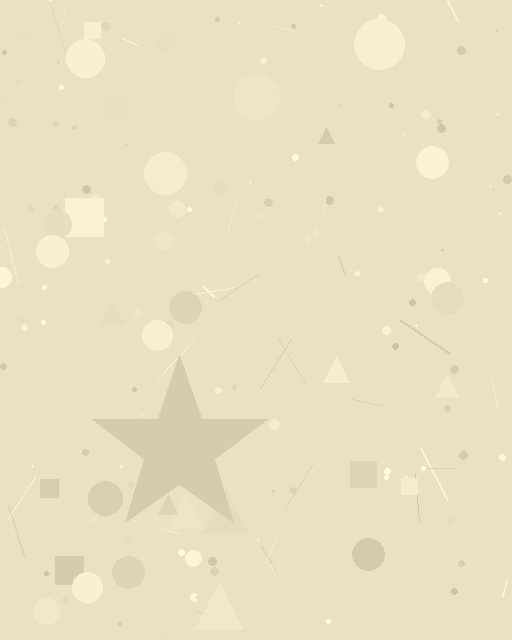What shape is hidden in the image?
A star is hidden in the image.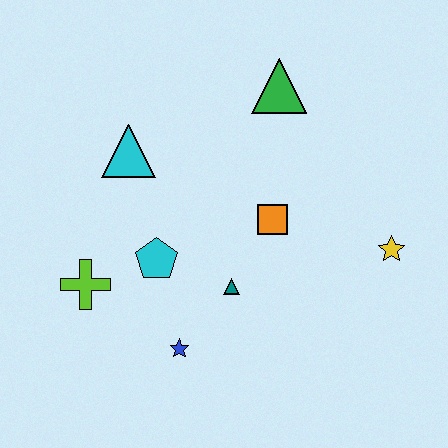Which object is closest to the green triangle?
The orange square is closest to the green triangle.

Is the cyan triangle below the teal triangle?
No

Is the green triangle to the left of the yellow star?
Yes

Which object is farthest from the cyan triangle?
The yellow star is farthest from the cyan triangle.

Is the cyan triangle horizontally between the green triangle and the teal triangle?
No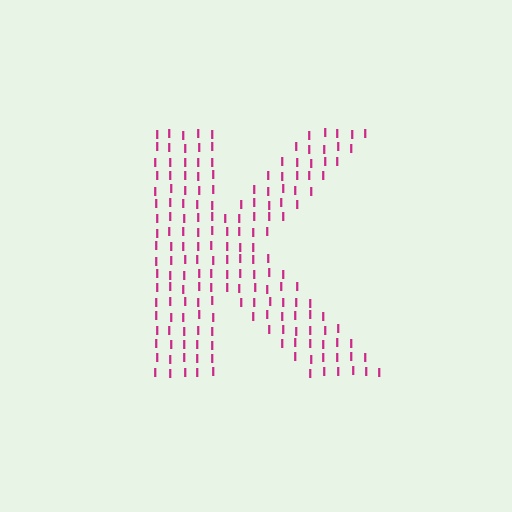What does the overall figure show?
The overall figure shows the letter K.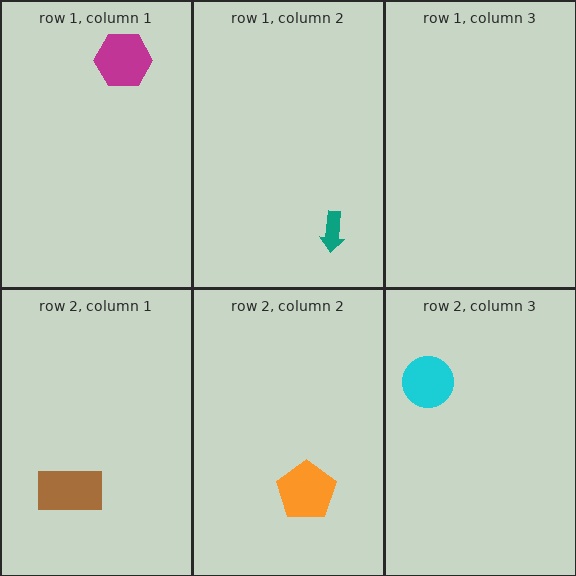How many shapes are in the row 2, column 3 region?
1.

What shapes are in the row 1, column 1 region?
The magenta hexagon.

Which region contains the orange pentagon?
The row 2, column 2 region.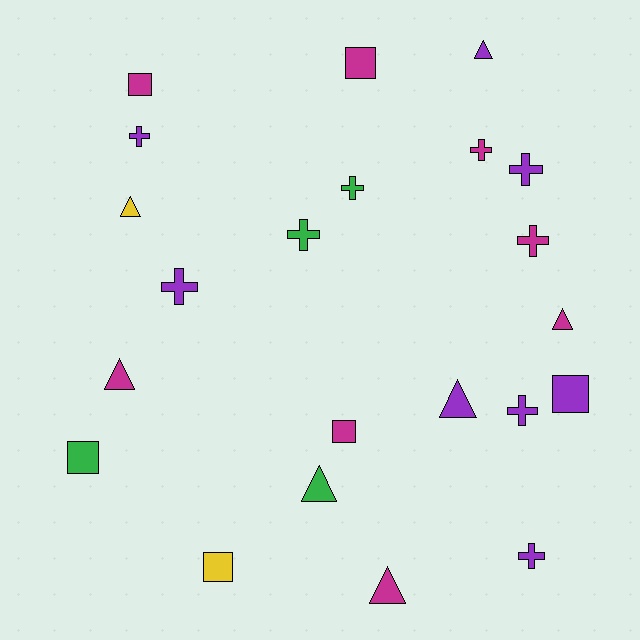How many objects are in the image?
There are 22 objects.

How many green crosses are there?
There are 2 green crosses.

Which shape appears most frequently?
Cross, with 9 objects.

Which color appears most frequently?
Magenta, with 8 objects.